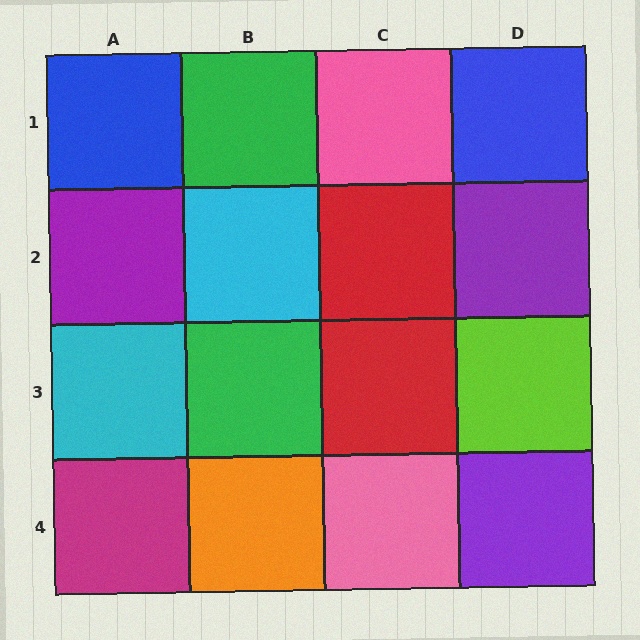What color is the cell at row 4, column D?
Purple.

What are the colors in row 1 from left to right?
Blue, green, pink, blue.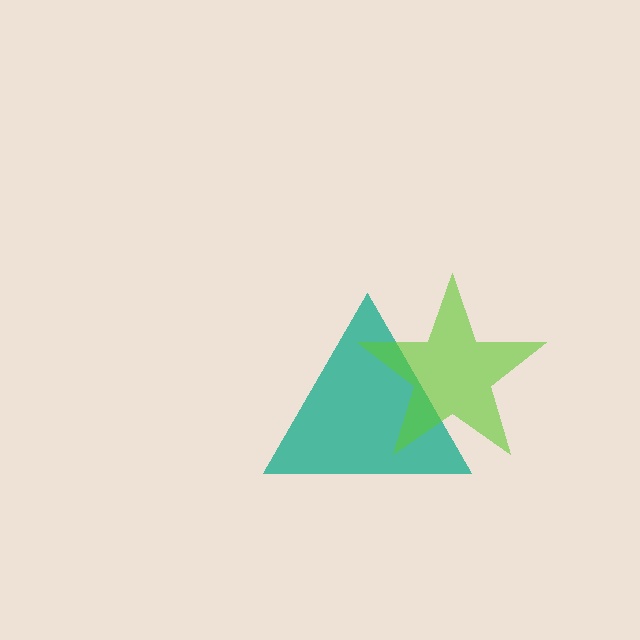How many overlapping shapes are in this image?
There are 2 overlapping shapes in the image.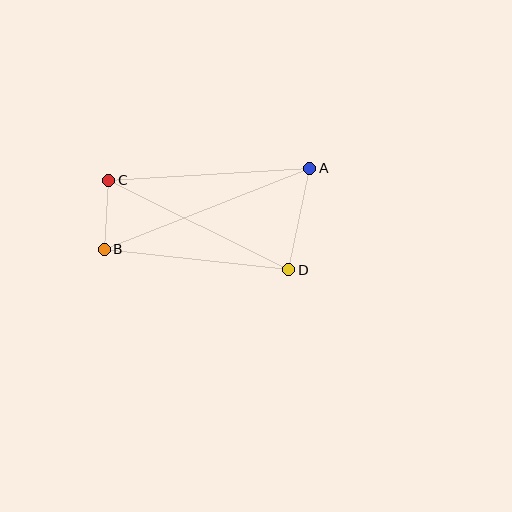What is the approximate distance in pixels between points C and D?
The distance between C and D is approximately 201 pixels.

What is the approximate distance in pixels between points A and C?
The distance between A and C is approximately 201 pixels.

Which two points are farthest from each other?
Points A and B are farthest from each other.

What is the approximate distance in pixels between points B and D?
The distance between B and D is approximately 186 pixels.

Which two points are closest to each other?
Points B and C are closest to each other.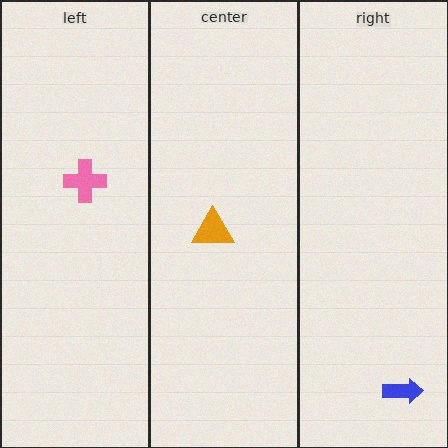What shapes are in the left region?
The pink cross.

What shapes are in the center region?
The orange triangle.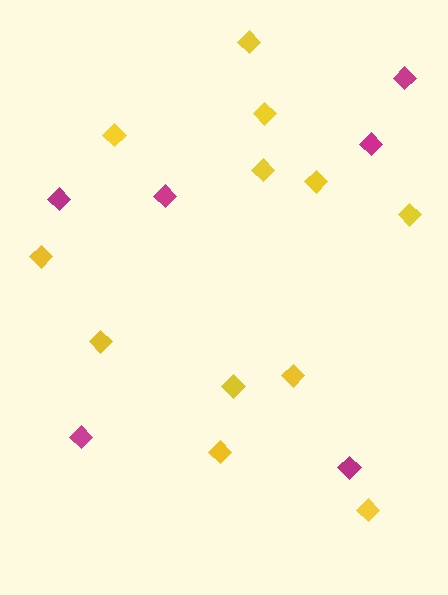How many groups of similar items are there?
There are 2 groups: one group of magenta diamonds (6) and one group of yellow diamonds (12).